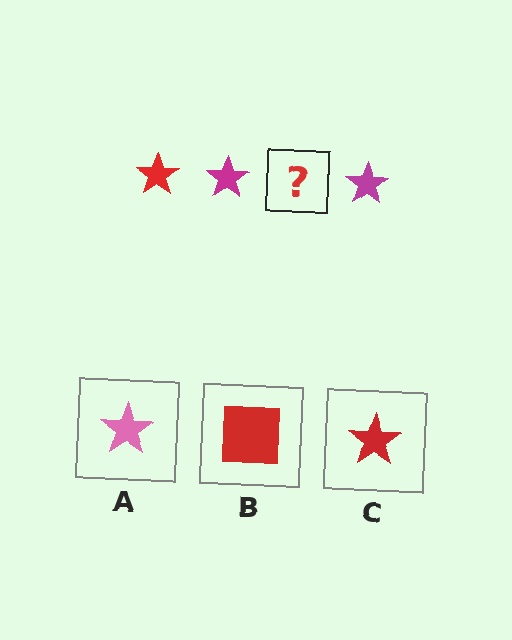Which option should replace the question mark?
Option C.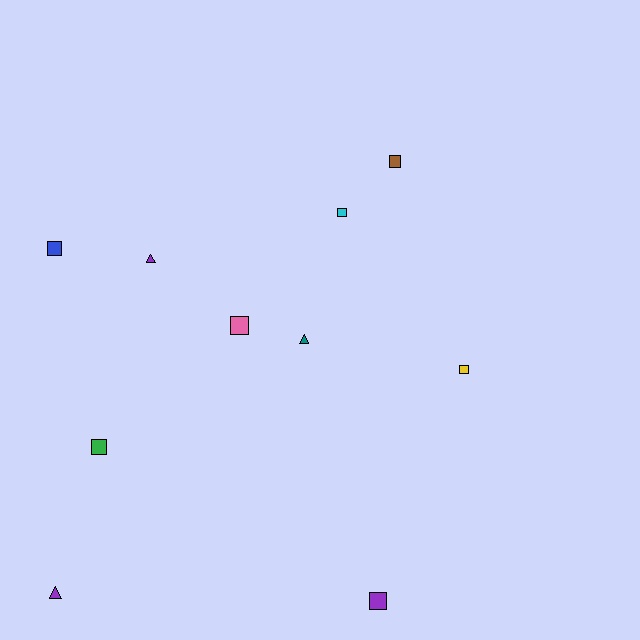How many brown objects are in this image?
There is 1 brown object.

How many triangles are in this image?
There are 3 triangles.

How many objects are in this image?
There are 10 objects.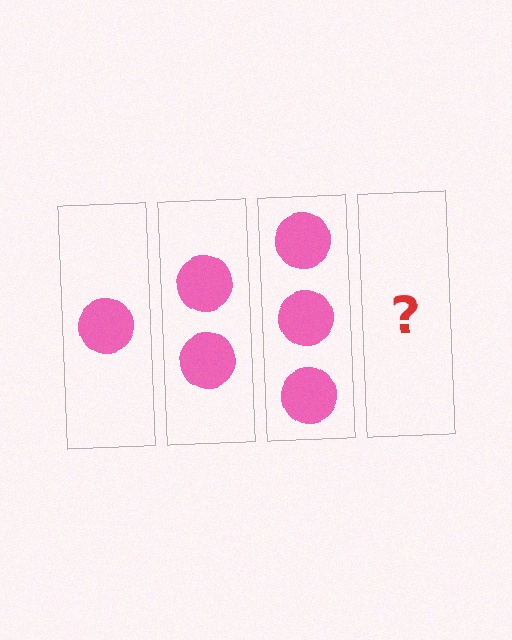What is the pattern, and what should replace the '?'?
The pattern is that each step adds one more circle. The '?' should be 4 circles.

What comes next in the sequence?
The next element should be 4 circles.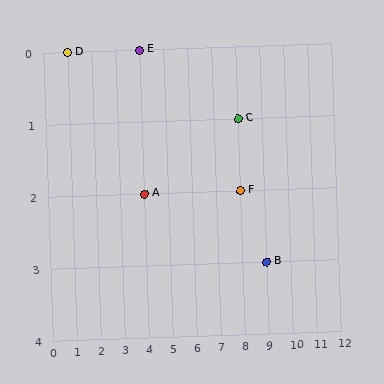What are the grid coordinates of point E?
Point E is at grid coordinates (4, 0).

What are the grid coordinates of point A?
Point A is at grid coordinates (4, 2).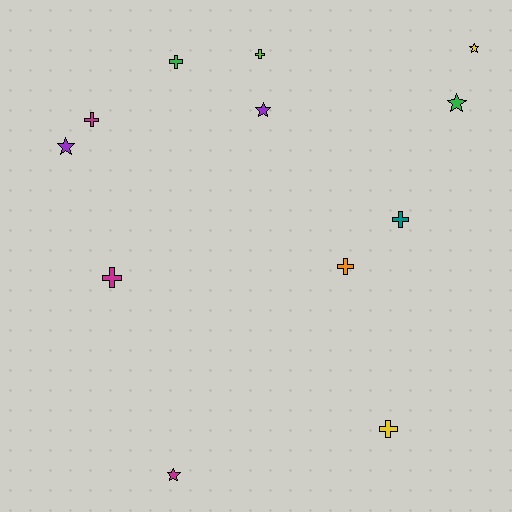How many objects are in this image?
There are 12 objects.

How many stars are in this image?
There are 5 stars.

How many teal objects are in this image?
There is 1 teal object.